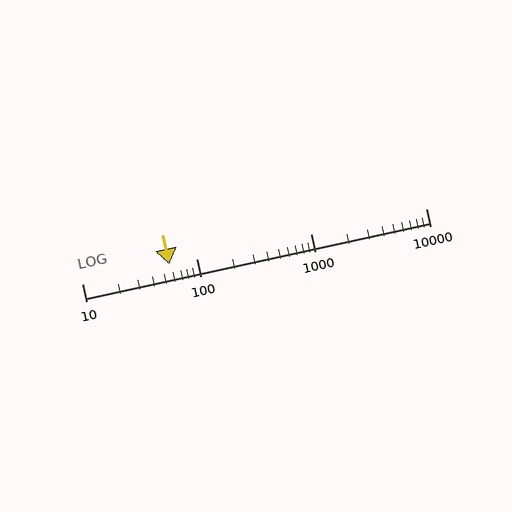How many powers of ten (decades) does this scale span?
The scale spans 3 decades, from 10 to 10000.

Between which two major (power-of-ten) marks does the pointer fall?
The pointer is between 10 and 100.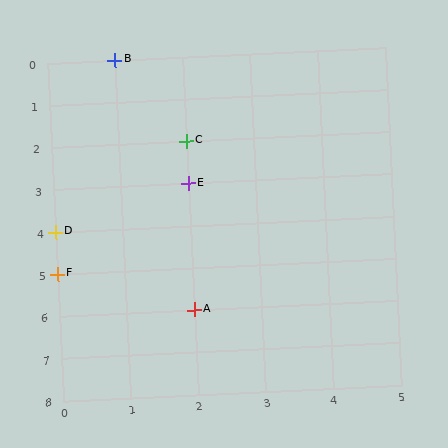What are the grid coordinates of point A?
Point A is at grid coordinates (2, 6).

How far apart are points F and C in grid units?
Points F and C are 2 columns and 3 rows apart (about 3.6 grid units diagonally).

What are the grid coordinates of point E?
Point E is at grid coordinates (2, 3).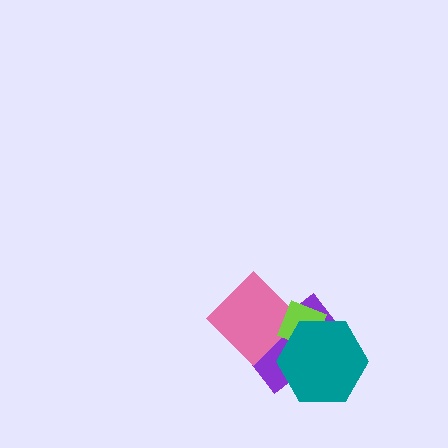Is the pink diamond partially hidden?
Yes, it is partially covered by another shape.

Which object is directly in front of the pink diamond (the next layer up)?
The lime diamond is directly in front of the pink diamond.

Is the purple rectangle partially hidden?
Yes, it is partially covered by another shape.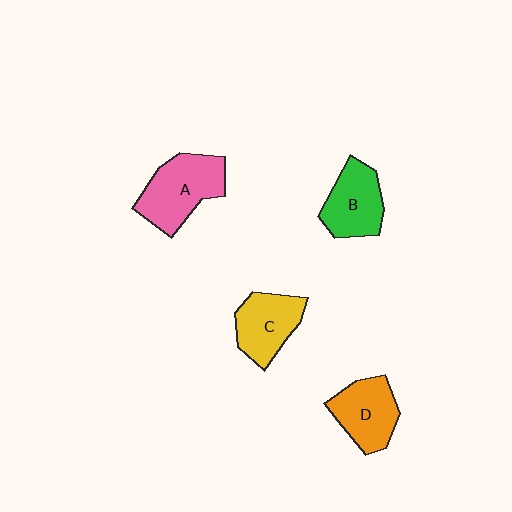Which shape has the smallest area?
Shape C (yellow).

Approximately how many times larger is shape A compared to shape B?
Approximately 1.3 times.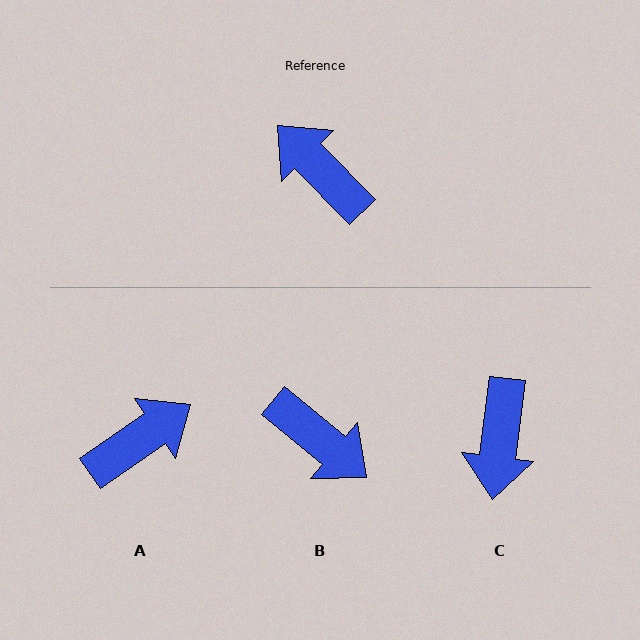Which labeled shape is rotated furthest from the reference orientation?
B, about 174 degrees away.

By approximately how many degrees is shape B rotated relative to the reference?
Approximately 174 degrees clockwise.